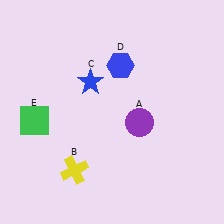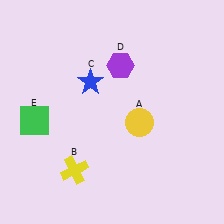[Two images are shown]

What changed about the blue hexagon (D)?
In Image 1, D is blue. In Image 2, it changed to purple.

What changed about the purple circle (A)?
In Image 1, A is purple. In Image 2, it changed to yellow.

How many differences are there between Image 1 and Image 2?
There are 2 differences between the two images.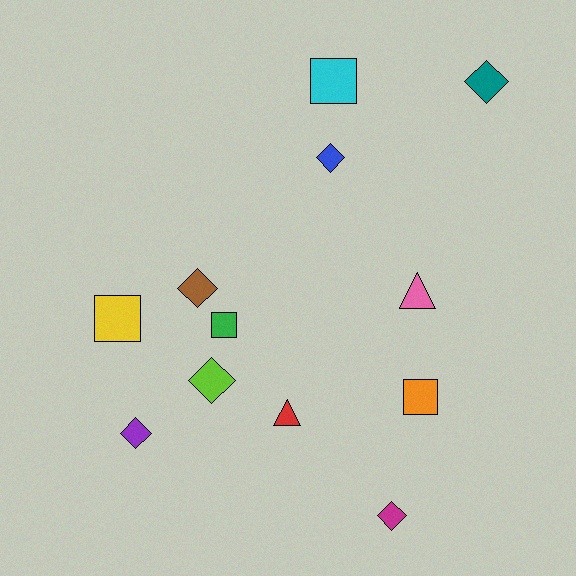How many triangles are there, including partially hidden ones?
There are 2 triangles.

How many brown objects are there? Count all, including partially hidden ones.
There is 1 brown object.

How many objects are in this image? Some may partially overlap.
There are 12 objects.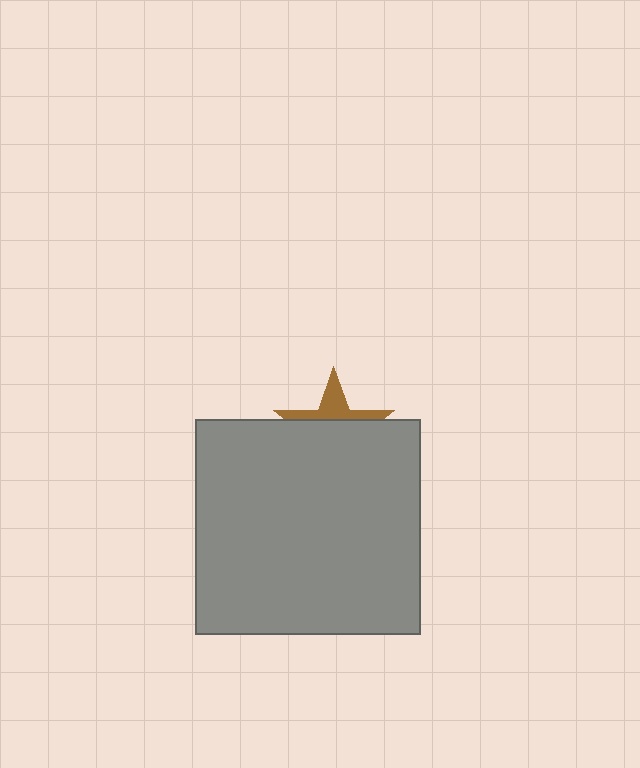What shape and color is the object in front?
The object in front is a gray rectangle.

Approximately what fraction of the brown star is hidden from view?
Roughly 64% of the brown star is hidden behind the gray rectangle.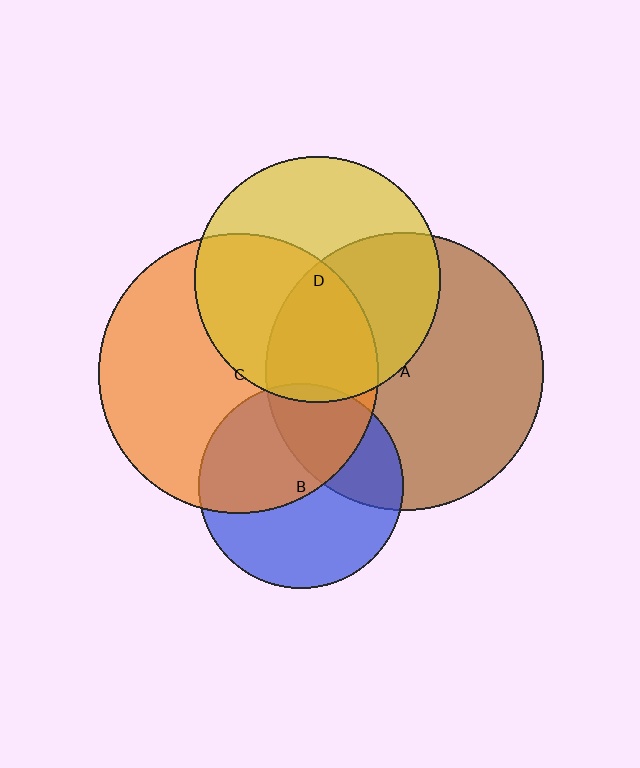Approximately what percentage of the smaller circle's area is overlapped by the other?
Approximately 5%.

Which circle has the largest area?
Circle C (orange).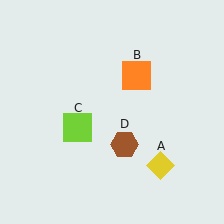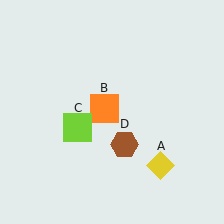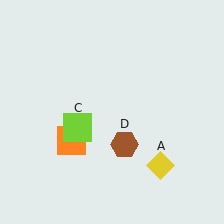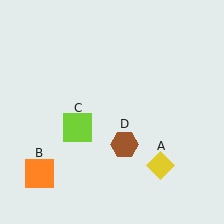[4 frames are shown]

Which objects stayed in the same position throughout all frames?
Yellow diamond (object A) and lime square (object C) and brown hexagon (object D) remained stationary.